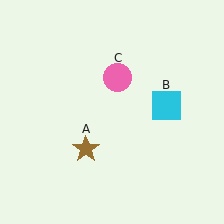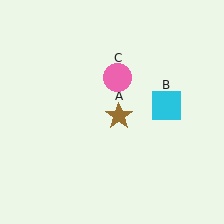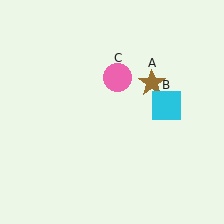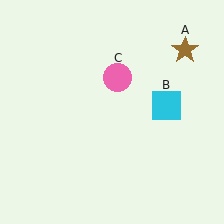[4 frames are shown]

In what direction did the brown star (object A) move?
The brown star (object A) moved up and to the right.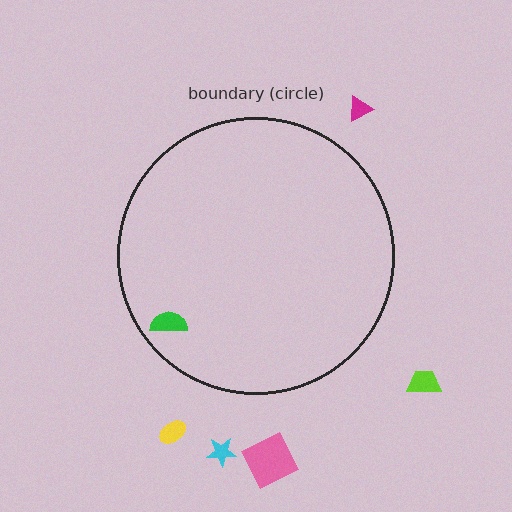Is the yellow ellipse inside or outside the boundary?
Outside.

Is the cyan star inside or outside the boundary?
Outside.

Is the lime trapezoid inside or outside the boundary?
Outside.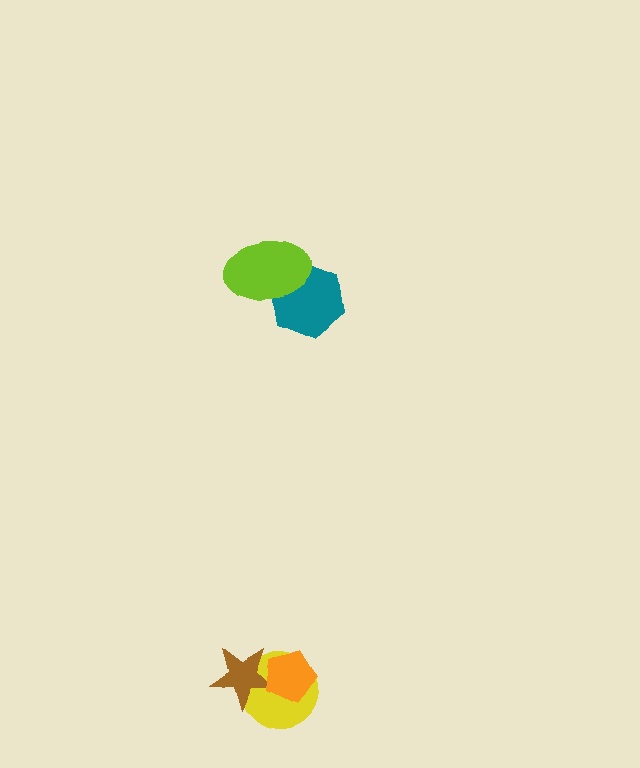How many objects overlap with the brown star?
2 objects overlap with the brown star.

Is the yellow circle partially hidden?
Yes, it is partially covered by another shape.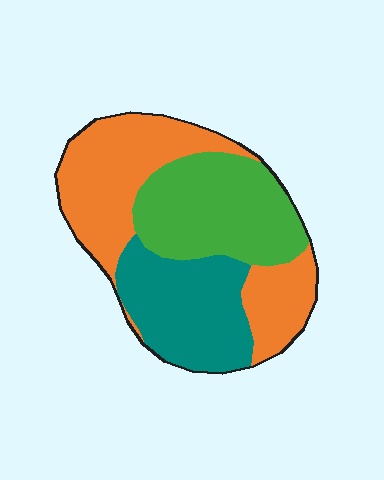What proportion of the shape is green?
Green covers roughly 30% of the shape.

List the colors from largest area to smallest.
From largest to smallest: orange, green, teal.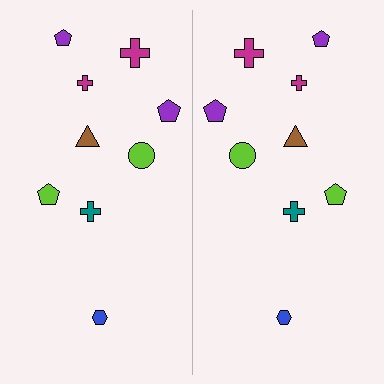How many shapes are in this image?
There are 18 shapes in this image.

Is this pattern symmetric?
Yes, this pattern has bilateral (reflection) symmetry.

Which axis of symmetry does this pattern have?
The pattern has a vertical axis of symmetry running through the center of the image.